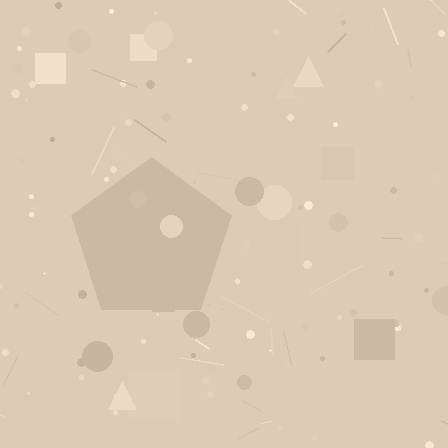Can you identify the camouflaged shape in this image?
The camouflaged shape is a pentagon.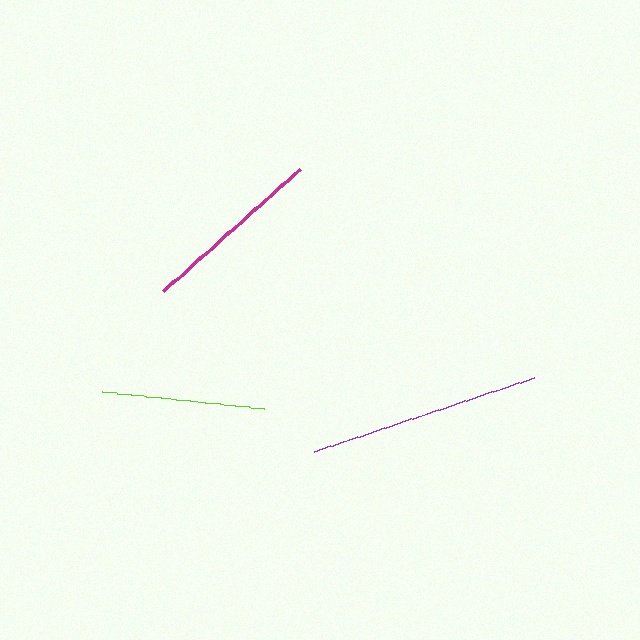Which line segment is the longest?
The purple line is the longest at approximately 232 pixels.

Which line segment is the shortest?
The lime line is the shortest at approximately 162 pixels.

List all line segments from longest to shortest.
From longest to shortest: purple, magenta, lime.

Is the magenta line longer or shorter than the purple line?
The purple line is longer than the magenta line.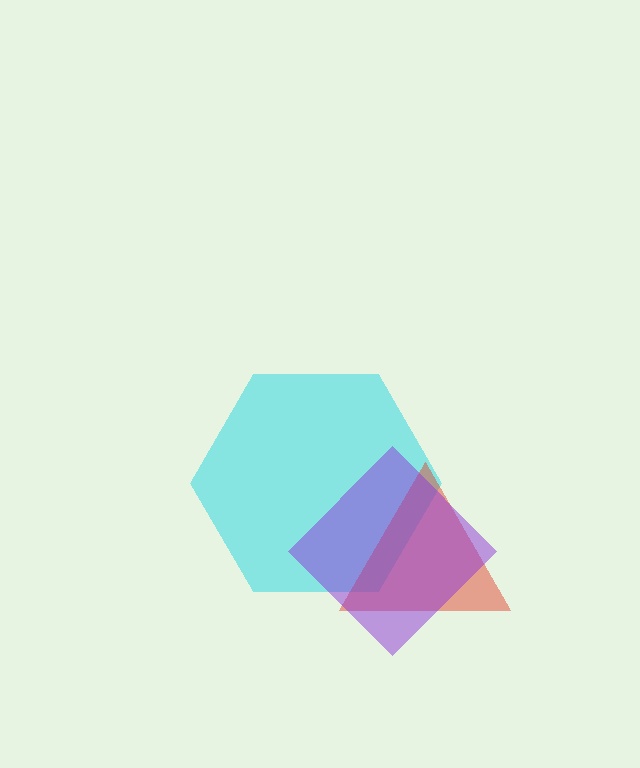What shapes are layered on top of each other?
The layered shapes are: a cyan hexagon, a red triangle, a purple diamond.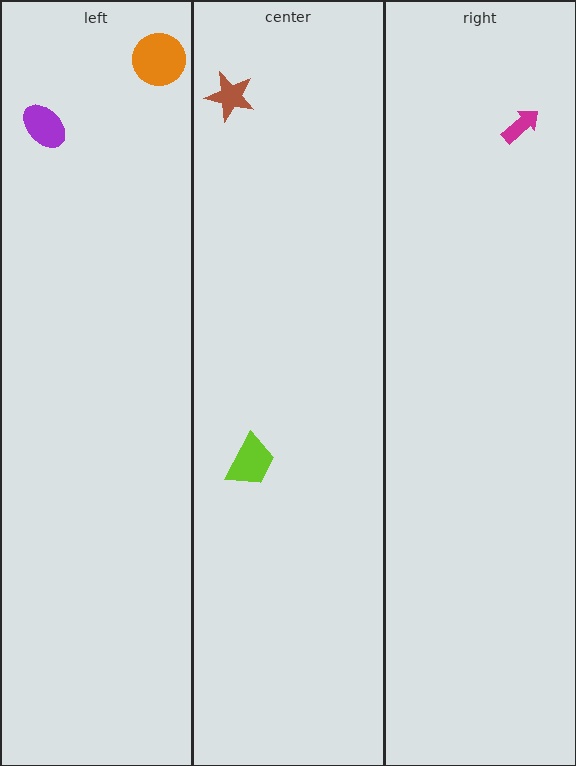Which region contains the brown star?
The center region.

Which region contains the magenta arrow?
The right region.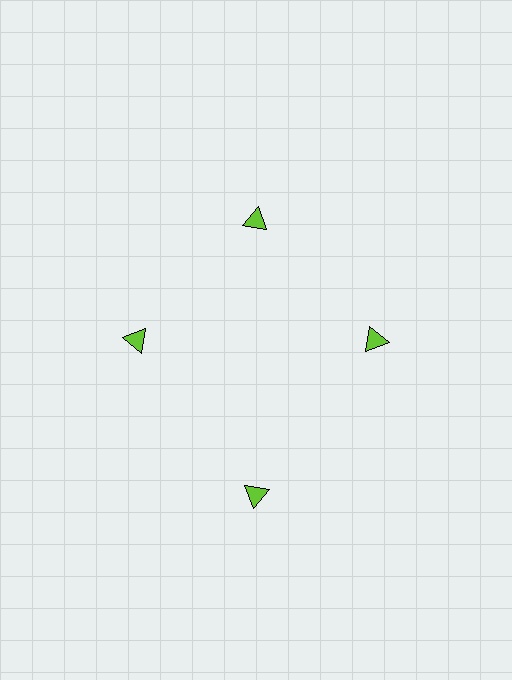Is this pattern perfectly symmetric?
No. The 4 lime triangles are arranged in a ring, but one element near the 6 o'clock position is pushed outward from the center, breaking the 4-fold rotational symmetry.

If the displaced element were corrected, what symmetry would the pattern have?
It would have 4-fold rotational symmetry — the pattern would map onto itself every 90 degrees.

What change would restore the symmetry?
The symmetry would be restored by moving it inward, back onto the ring so that all 4 triangles sit at equal angles and equal distance from the center.